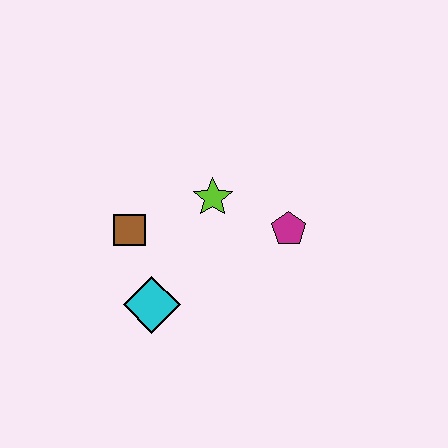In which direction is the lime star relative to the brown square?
The lime star is to the right of the brown square.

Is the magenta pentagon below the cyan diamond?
No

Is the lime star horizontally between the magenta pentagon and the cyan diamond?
Yes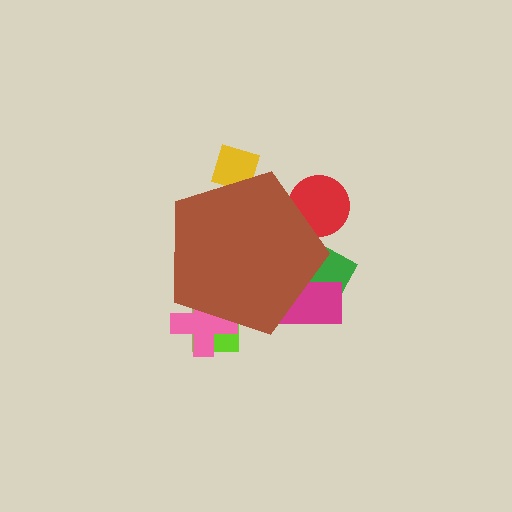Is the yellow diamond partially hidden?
Yes, the yellow diamond is partially hidden behind the brown pentagon.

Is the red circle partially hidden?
Yes, the red circle is partially hidden behind the brown pentagon.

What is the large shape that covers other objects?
A brown pentagon.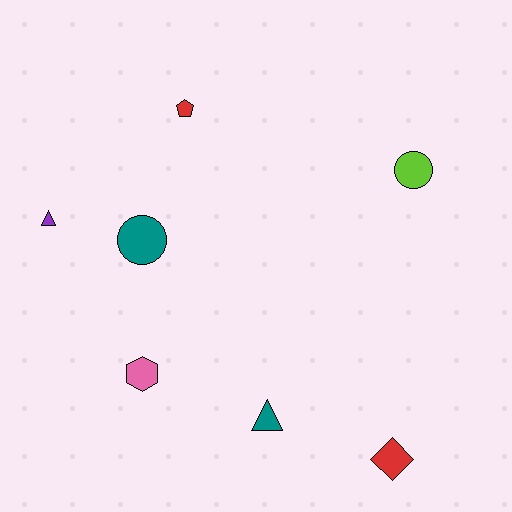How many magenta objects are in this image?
There are no magenta objects.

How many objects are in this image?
There are 7 objects.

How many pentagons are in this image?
There is 1 pentagon.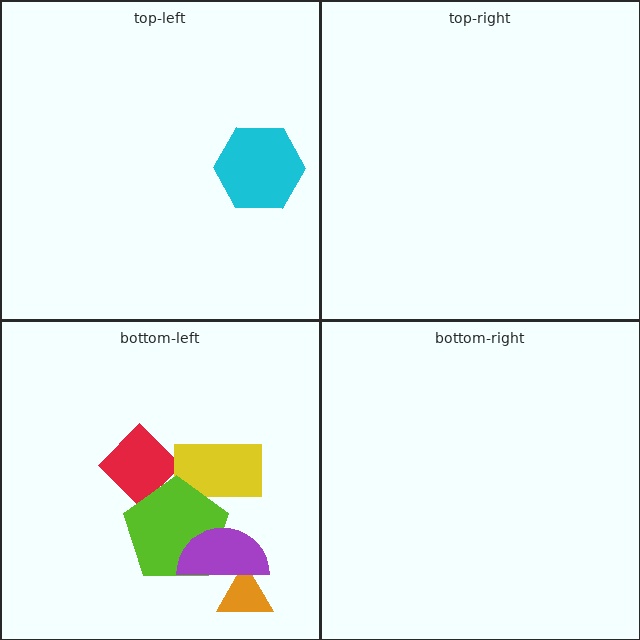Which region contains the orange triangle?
The bottom-left region.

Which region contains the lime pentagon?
The bottom-left region.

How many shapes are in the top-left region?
1.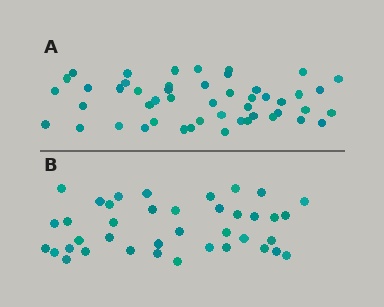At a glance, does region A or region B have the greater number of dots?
Region A (the top region) has more dots.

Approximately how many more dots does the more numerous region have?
Region A has roughly 10 or so more dots than region B.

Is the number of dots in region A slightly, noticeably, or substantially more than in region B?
Region A has noticeably more, but not dramatically so. The ratio is roughly 1.3 to 1.